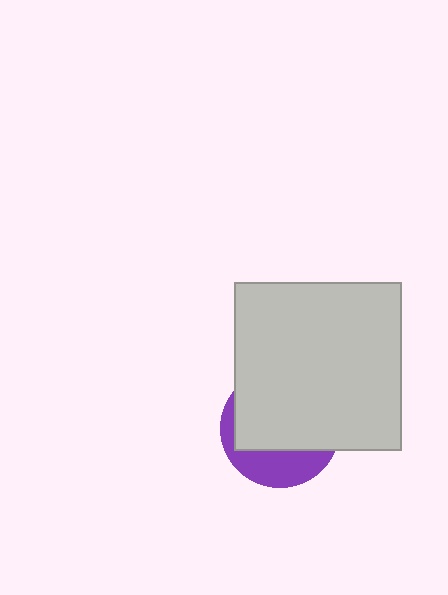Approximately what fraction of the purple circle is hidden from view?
Roughly 68% of the purple circle is hidden behind the light gray square.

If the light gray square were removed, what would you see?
You would see the complete purple circle.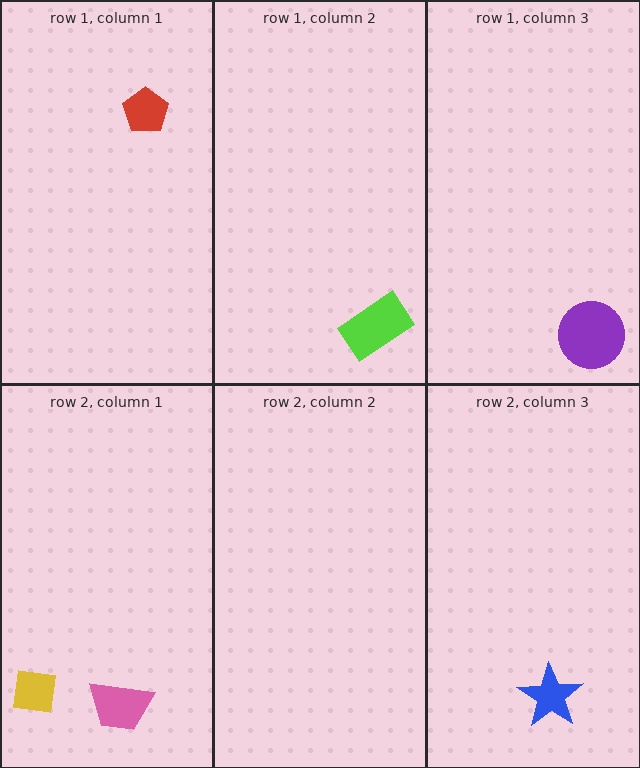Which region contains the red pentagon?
The row 1, column 1 region.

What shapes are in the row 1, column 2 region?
The lime rectangle.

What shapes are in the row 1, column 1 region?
The red pentagon.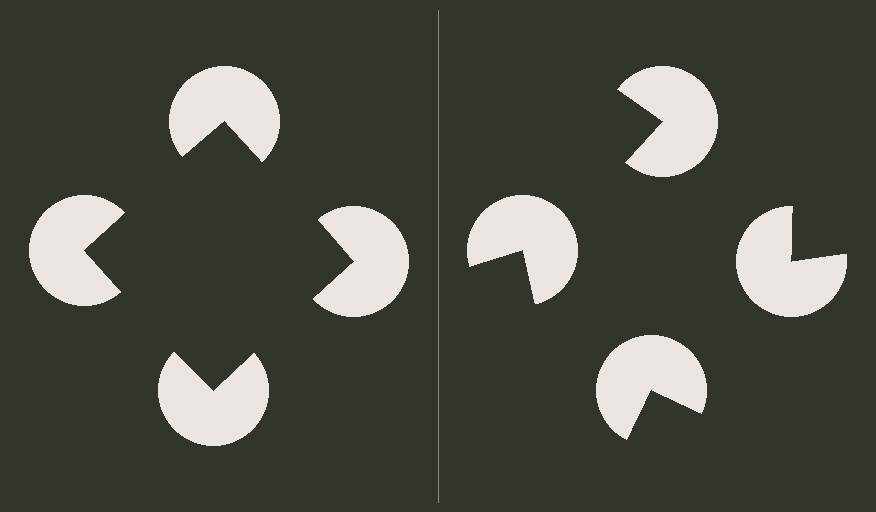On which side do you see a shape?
An illusory square appears on the left side. On the right side the wedge cuts are rotated, so no coherent shape forms.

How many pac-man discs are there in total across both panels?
8 — 4 on each side.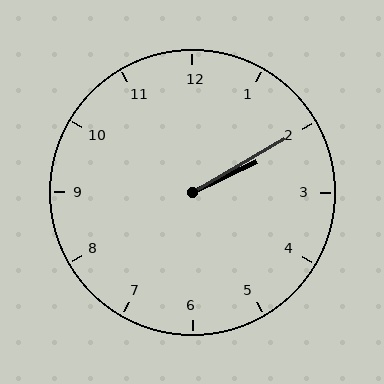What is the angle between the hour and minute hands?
Approximately 5 degrees.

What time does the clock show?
2:10.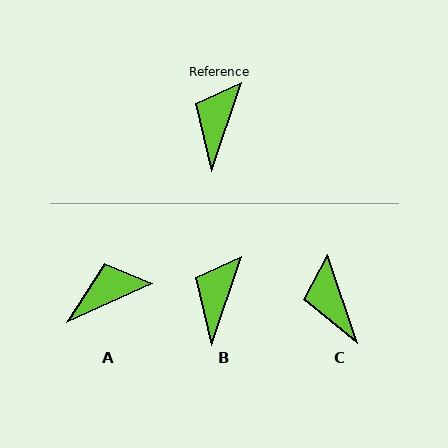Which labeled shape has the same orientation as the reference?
B.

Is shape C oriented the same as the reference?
No, it is off by about 37 degrees.